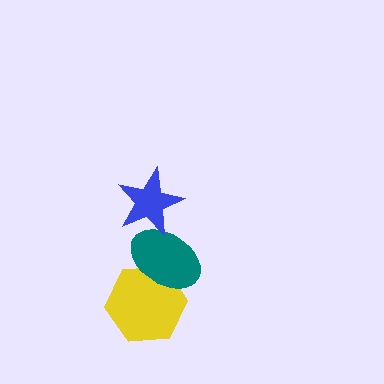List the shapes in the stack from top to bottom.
From top to bottom: the blue star, the teal ellipse, the yellow hexagon.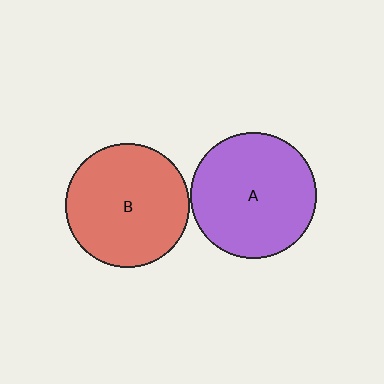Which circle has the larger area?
Circle A (purple).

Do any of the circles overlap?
No, none of the circles overlap.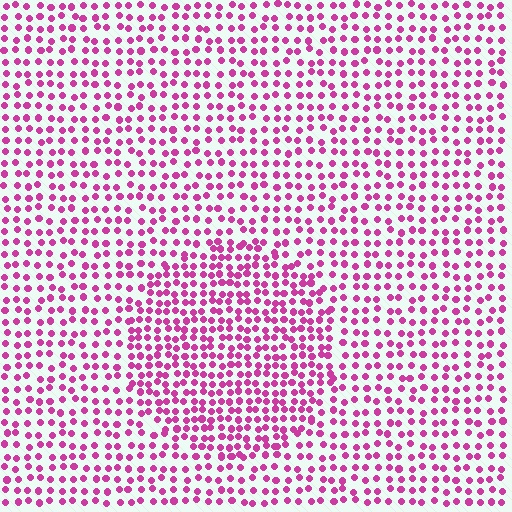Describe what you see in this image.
The image contains small magenta elements arranged at two different densities. A circle-shaped region is visible where the elements are more densely packed than the surrounding area.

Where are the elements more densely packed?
The elements are more densely packed inside the circle boundary.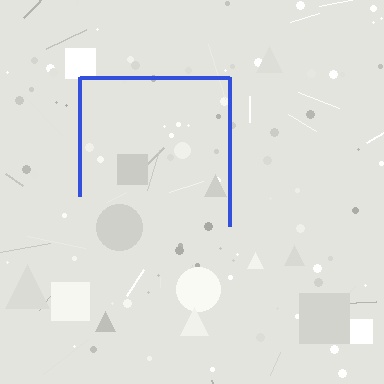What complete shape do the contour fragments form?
The contour fragments form a square.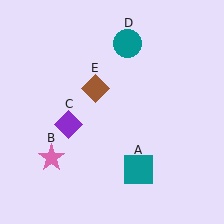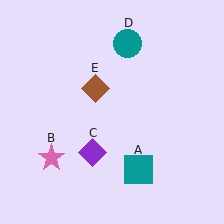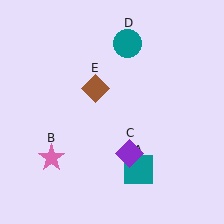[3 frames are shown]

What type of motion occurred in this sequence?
The purple diamond (object C) rotated counterclockwise around the center of the scene.